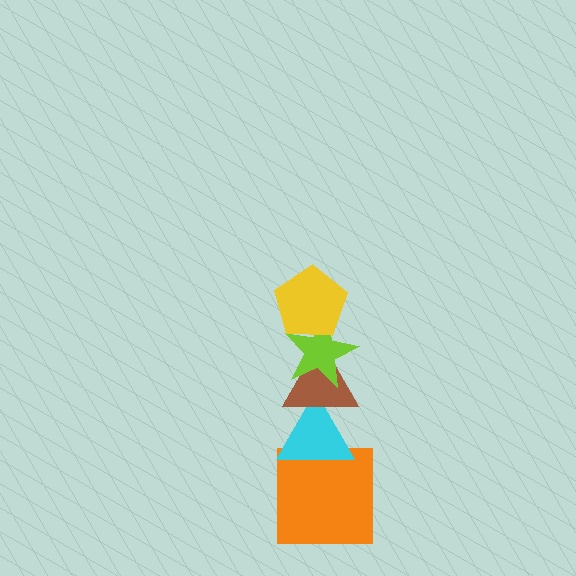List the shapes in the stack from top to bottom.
From top to bottom: the yellow pentagon, the lime star, the brown triangle, the cyan triangle, the orange square.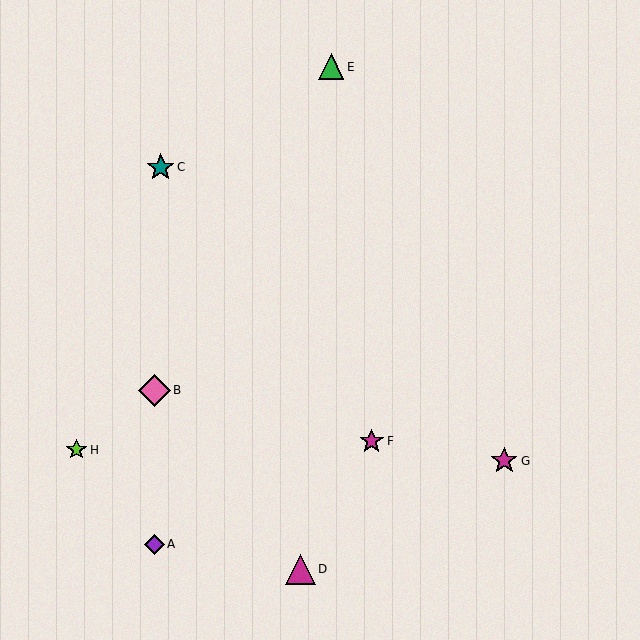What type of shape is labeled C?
Shape C is a teal star.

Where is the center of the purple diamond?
The center of the purple diamond is at (154, 544).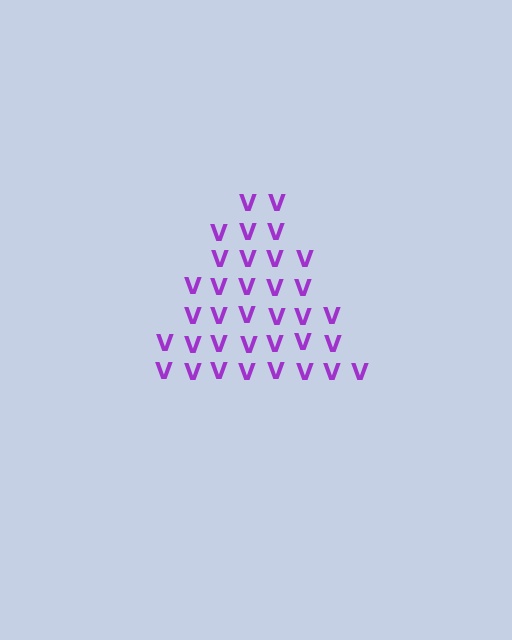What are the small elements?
The small elements are letter V's.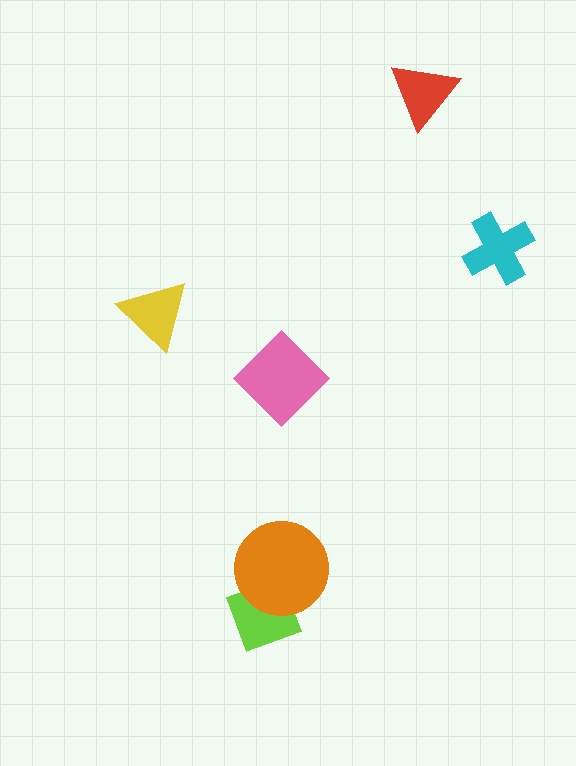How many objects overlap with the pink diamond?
0 objects overlap with the pink diamond.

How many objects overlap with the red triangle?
0 objects overlap with the red triangle.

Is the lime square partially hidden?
Yes, it is partially covered by another shape.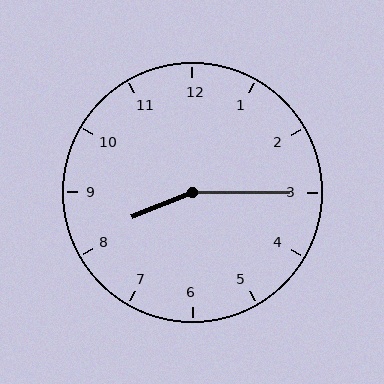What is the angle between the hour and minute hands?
Approximately 158 degrees.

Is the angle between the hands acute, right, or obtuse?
It is obtuse.